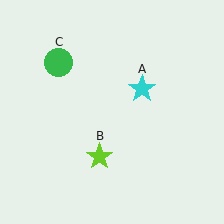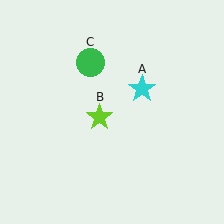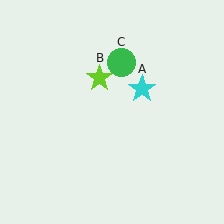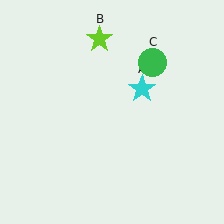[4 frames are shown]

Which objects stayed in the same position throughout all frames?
Cyan star (object A) remained stationary.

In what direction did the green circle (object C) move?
The green circle (object C) moved right.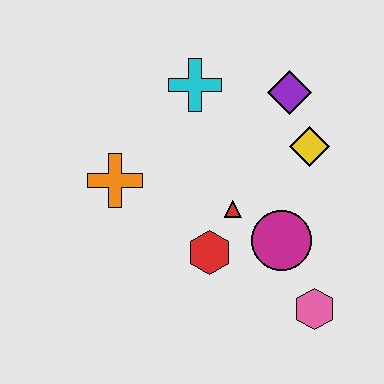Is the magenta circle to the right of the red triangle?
Yes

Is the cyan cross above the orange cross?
Yes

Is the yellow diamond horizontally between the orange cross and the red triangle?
No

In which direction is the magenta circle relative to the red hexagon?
The magenta circle is to the right of the red hexagon.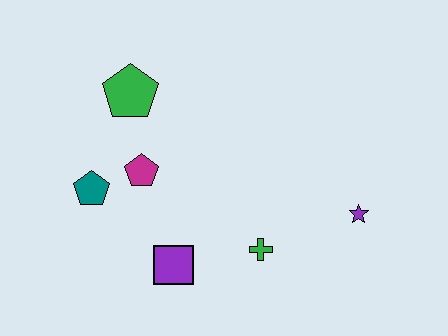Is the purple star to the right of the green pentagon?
Yes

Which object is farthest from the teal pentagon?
The purple star is farthest from the teal pentagon.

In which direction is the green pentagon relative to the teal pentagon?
The green pentagon is above the teal pentagon.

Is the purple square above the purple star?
No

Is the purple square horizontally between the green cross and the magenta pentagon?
Yes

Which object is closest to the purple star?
The green cross is closest to the purple star.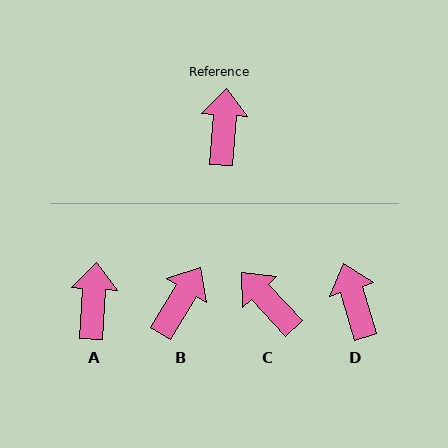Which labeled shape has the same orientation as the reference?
A.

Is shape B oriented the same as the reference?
No, it is off by about 28 degrees.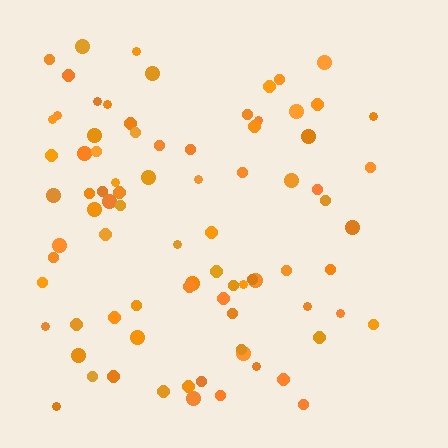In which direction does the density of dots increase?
From right to left, with the left side densest.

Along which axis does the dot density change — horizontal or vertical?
Horizontal.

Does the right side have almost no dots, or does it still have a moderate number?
Still a moderate number, just noticeably fewer than the left.